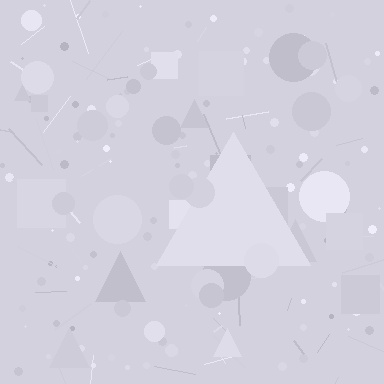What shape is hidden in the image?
A triangle is hidden in the image.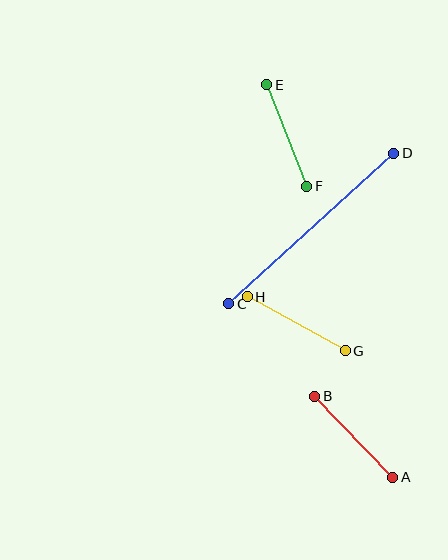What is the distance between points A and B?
The distance is approximately 112 pixels.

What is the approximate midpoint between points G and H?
The midpoint is at approximately (296, 324) pixels.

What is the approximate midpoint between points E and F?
The midpoint is at approximately (287, 136) pixels.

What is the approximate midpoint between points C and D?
The midpoint is at approximately (311, 228) pixels.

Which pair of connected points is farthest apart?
Points C and D are farthest apart.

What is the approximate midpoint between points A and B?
The midpoint is at approximately (354, 437) pixels.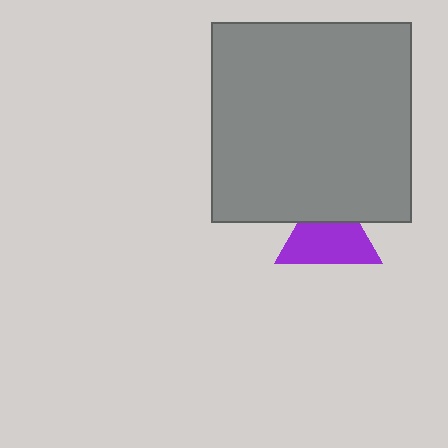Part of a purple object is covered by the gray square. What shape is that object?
It is a triangle.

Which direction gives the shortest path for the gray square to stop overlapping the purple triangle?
Moving up gives the shortest separation.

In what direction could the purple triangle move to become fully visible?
The purple triangle could move down. That would shift it out from behind the gray square entirely.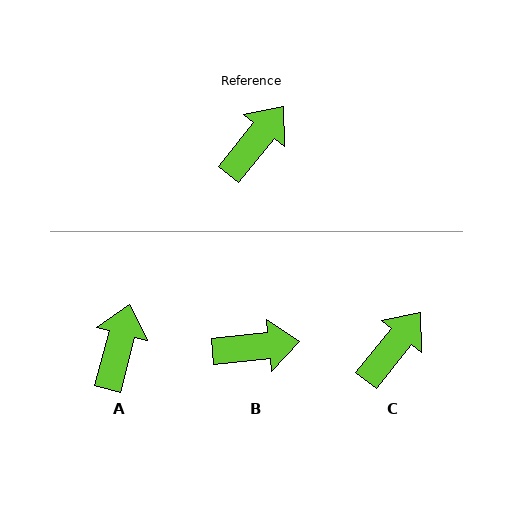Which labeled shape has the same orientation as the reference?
C.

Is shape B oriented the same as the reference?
No, it is off by about 45 degrees.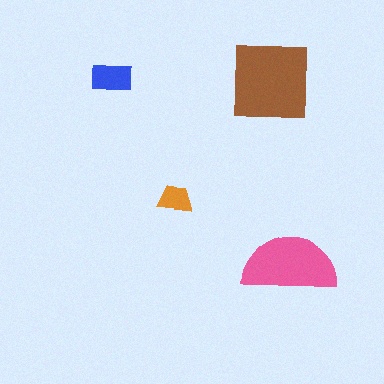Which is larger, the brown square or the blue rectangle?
The brown square.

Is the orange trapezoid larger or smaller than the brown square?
Smaller.